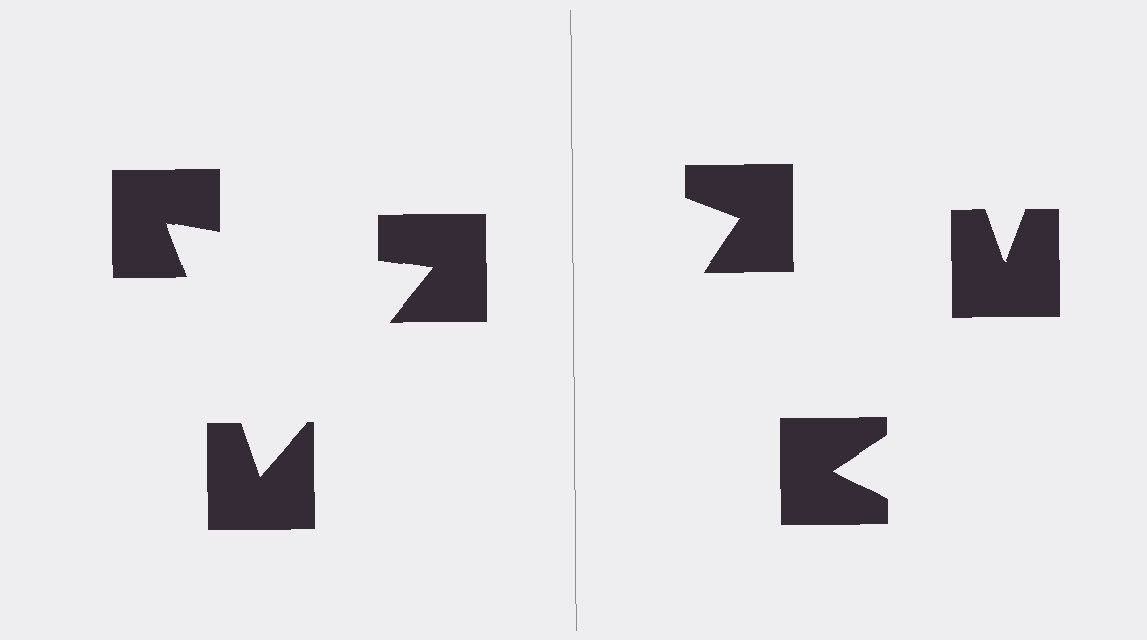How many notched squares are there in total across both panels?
6 — 3 on each side.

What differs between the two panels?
The notched squares are positioned identically on both sides; only the wedge orientations differ. On the left they align to a triangle; on the right they are misaligned.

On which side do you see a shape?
An illusory triangle appears on the left side. On the right side the wedge cuts are rotated, so no coherent shape forms.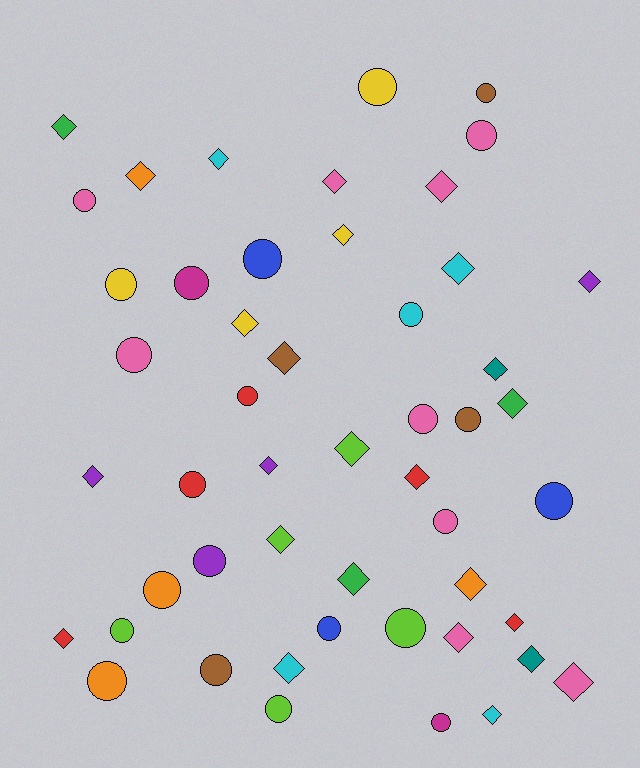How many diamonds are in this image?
There are 26 diamonds.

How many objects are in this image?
There are 50 objects.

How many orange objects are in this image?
There are 4 orange objects.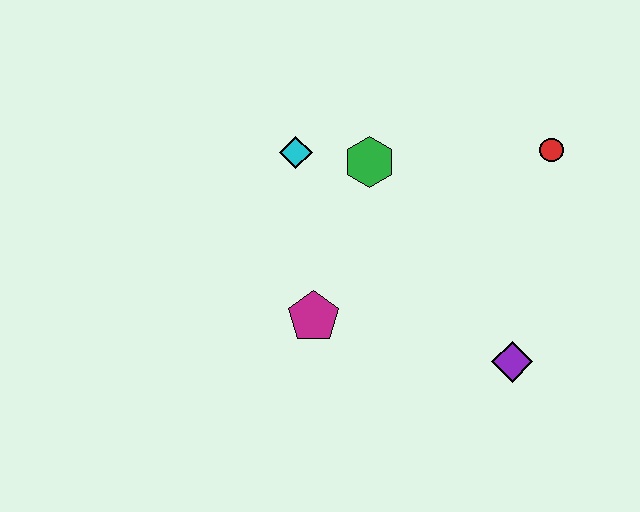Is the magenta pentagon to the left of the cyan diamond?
No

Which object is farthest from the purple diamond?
The cyan diamond is farthest from the purple diamond.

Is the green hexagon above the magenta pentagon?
Yes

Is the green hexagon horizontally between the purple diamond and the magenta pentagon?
Yes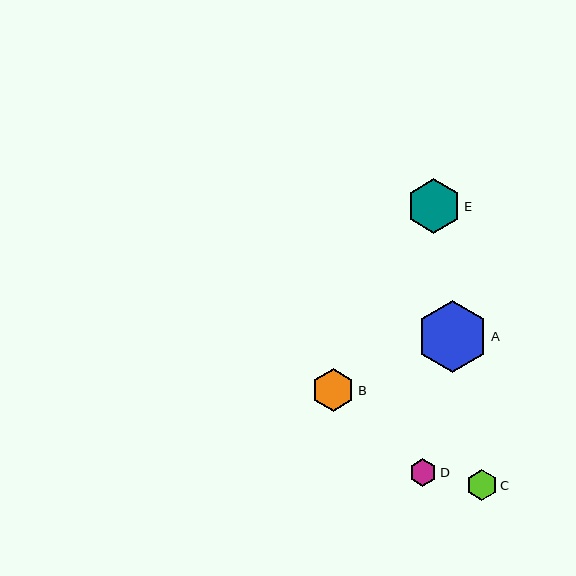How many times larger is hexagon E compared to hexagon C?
Hexagon E is approximately 1.8 times the size of hexagon C.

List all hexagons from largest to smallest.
From largest to smallest: A, E, B, C, D.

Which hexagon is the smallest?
Hexagon D is the smallest with a size of approximately 28 pixels.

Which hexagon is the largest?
Hexagon A is the largest with a size of approximately 72 pixels.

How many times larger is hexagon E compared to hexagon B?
Hexagon E is approximately 1.3 times the size of hexagon B.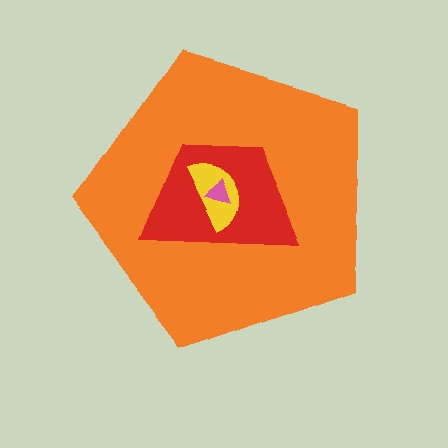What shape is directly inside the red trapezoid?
The yellow semicircle.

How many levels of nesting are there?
4.